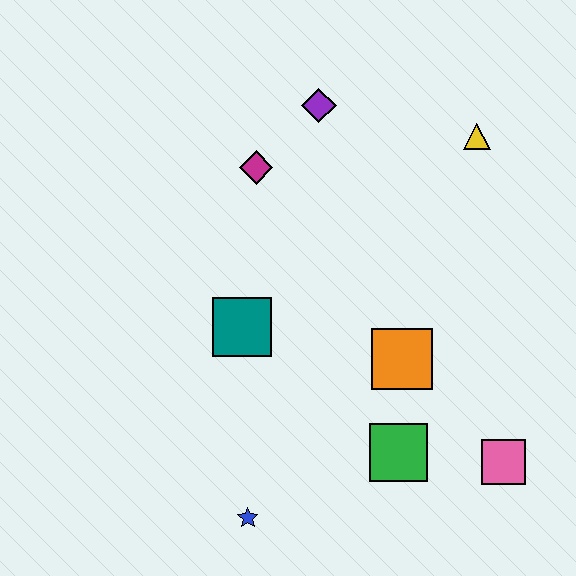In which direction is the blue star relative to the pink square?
The blue star is to the left of the pink square.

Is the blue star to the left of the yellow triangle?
Yes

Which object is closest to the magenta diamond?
The purple diamond is closest to the magenta diamond.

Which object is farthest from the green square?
The purple diamond is farthest from the green square.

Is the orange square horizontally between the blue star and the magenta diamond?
No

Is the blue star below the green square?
Yes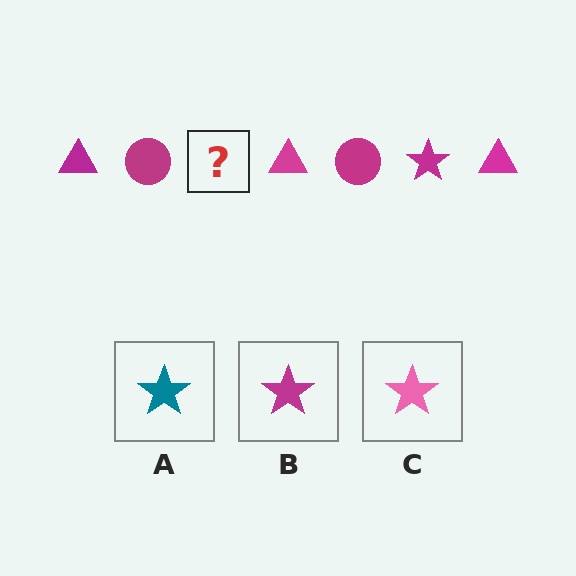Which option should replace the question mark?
Option B.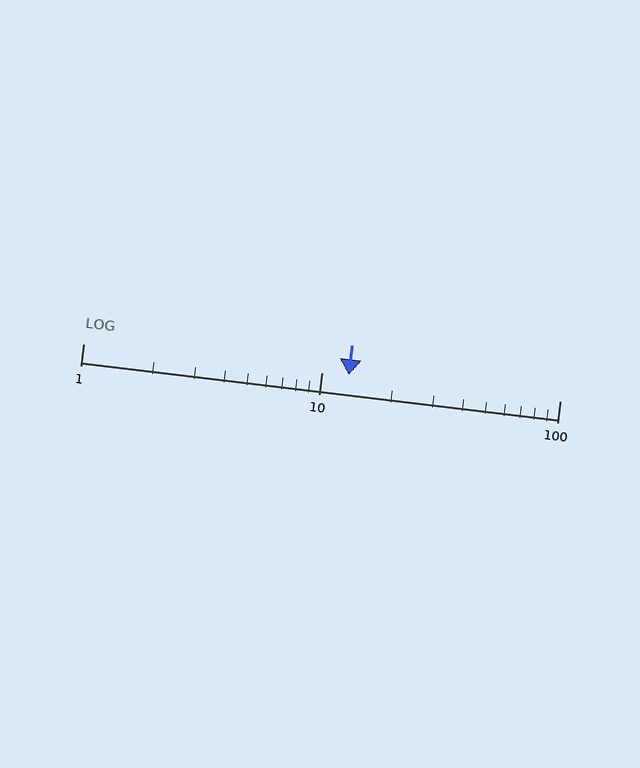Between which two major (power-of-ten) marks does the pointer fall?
The pointer is between 10 and 100.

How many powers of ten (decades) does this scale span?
The scale spans 2 decades, from 1 to 100.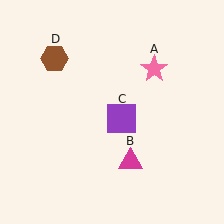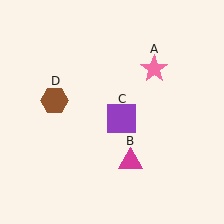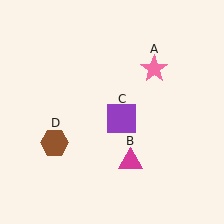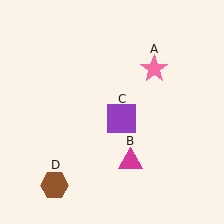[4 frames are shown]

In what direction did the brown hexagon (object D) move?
The brown hexagon (object D) moved down.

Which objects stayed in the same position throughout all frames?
Pink star (object A) and magenta triangle (object B) and purple square (object C) remained stationary.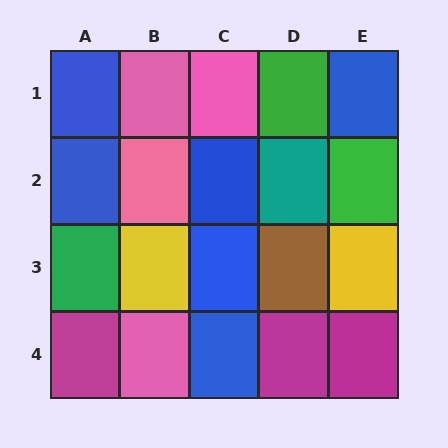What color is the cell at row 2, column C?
Blue.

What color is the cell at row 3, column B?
Yellow.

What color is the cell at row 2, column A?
Blue.